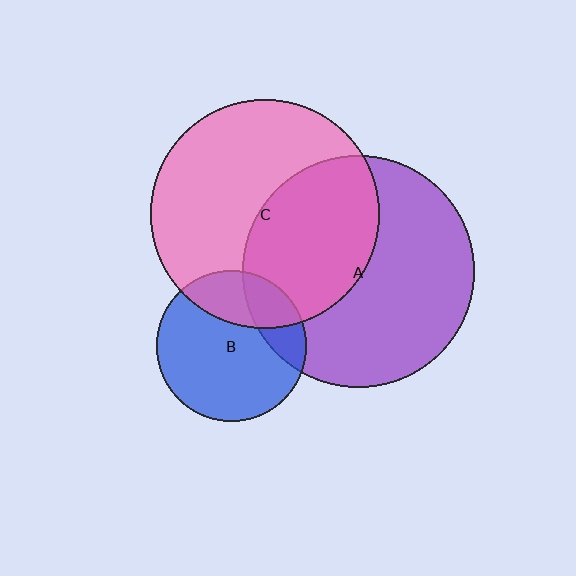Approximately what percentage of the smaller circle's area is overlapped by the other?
Approximately 25%.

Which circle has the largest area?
Circle A (purple).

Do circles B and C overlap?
Yes.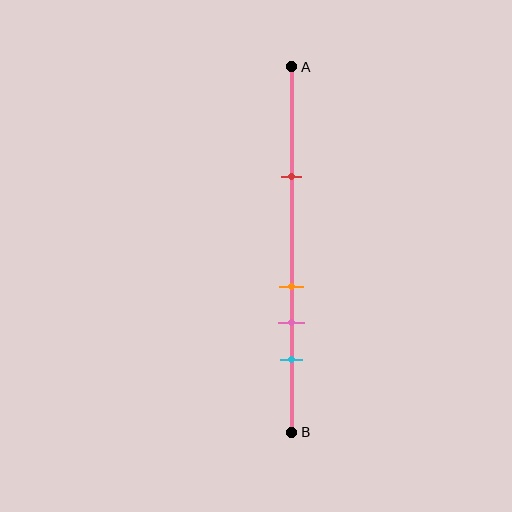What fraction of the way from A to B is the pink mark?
The pink mark is approximately 70% (0.7) of the way from A to B.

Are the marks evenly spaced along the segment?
No, the marks are not evenly spaced.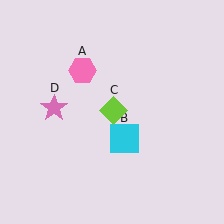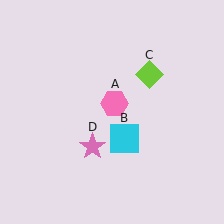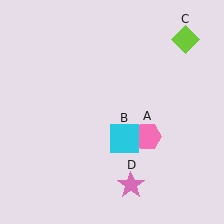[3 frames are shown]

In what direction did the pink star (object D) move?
The pink star (object D) moved down and to the right.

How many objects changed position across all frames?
3 objects changed position: pink hexagon (object A), lime diamond (object C), pink star (object D).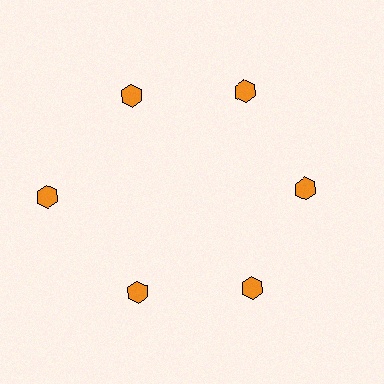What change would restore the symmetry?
The symmetry would be restored by moving it inward, back onto the ring so that all 6 hexagons sit at equal angles and equal distance from the center.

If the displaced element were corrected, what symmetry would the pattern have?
It would have 6-fold rotational symmetry — the pattern would map onto itself every 60 degrees.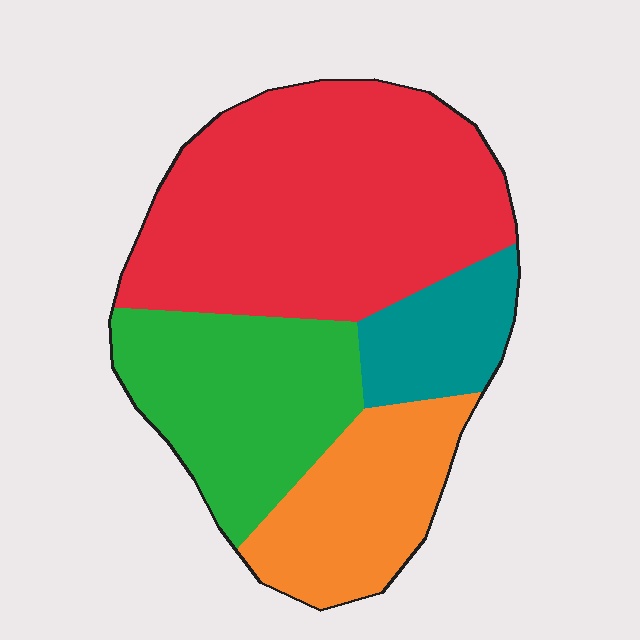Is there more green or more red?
Red.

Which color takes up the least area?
Teal, at roughly 10%.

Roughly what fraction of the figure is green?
Green covers 25% of the figure.